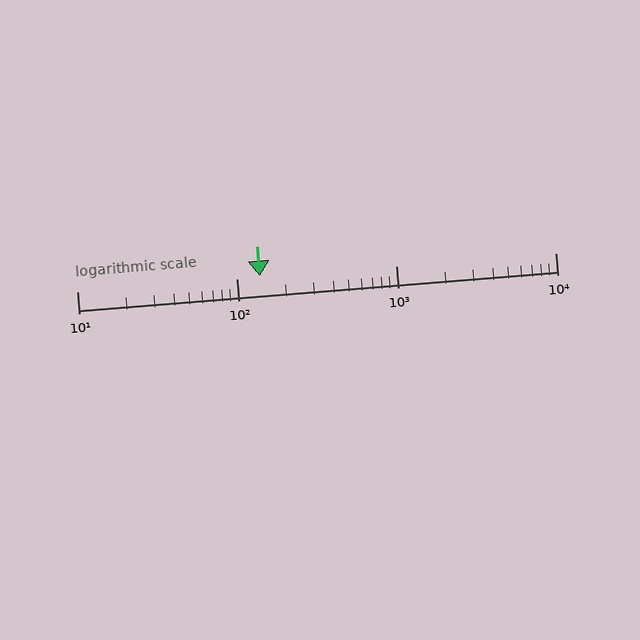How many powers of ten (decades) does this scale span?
The scale spans 3 decades, from 10 to 10000.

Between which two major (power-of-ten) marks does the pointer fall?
The pointer is between 100 and 1000.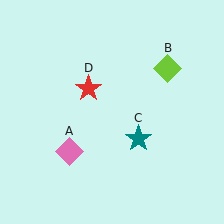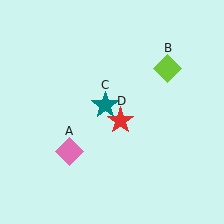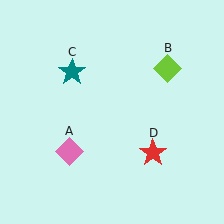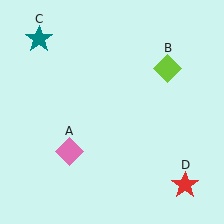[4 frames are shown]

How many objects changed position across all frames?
2 objects changed position: teal star (object C), red star (object D).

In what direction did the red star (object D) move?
The red star (object D) moved down and to the right.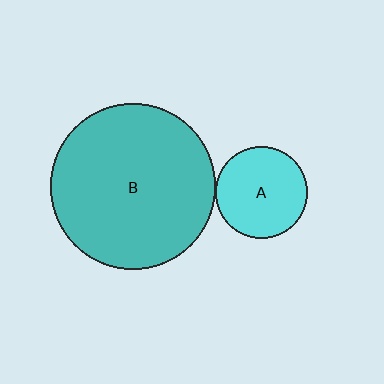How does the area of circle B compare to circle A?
Approximately 3.3 times.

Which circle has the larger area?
Circle B (teal).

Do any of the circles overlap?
No, none of the circles overlap.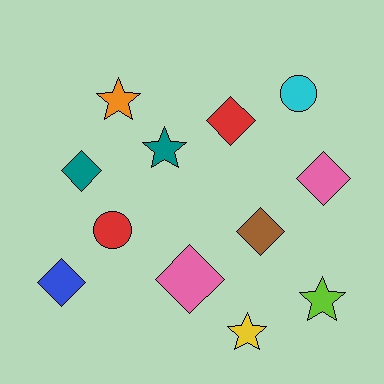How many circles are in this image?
There are 2 circles.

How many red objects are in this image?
There are 2 red objects.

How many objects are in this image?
There are 12 objects.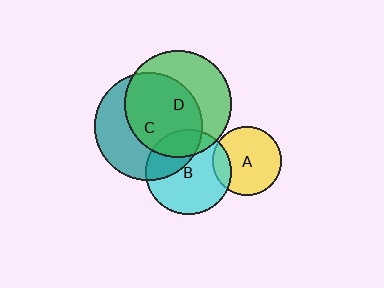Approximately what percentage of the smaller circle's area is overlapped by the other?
Approximately 20%.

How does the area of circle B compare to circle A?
Approximately 1.5 times.